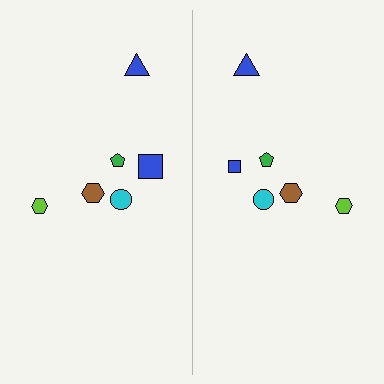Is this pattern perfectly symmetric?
No, the pattern is not perfectly symmetric. The blue square on the right side has a different size than its mirror counterpart.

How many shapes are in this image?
There are 12 shapes in this image.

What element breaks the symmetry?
The blue square on the right side has a different size than its mirror counterpart.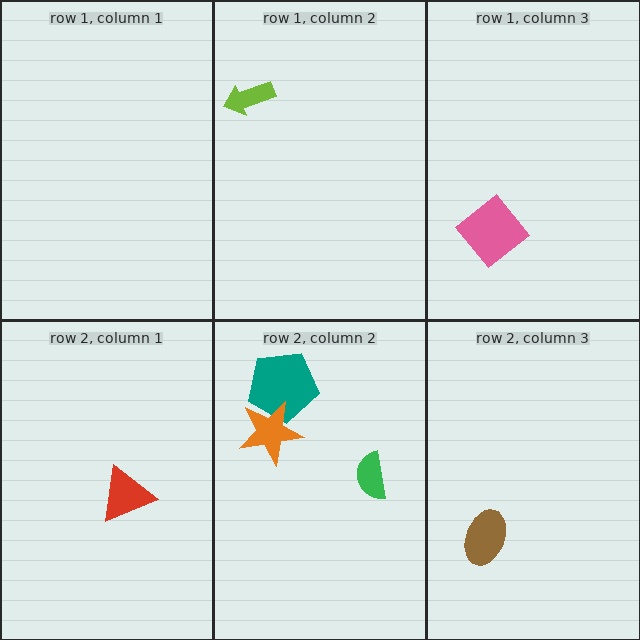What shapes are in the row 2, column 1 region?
The red triangle.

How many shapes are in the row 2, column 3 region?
1.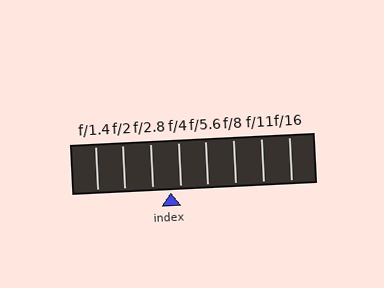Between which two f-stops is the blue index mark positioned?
The index mark is between f/2.8 and f/4.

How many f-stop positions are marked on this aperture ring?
There are 8 f-stop positions marked.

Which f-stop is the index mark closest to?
The index mark is closest to f/4.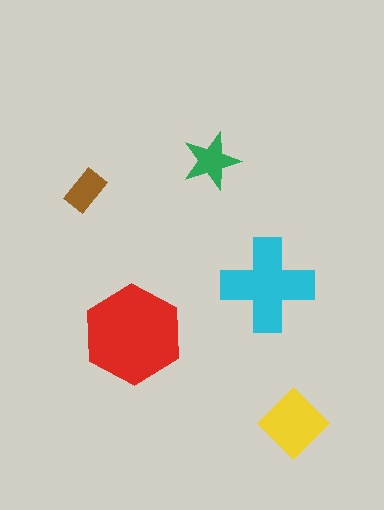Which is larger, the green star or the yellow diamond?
The yellow diamond.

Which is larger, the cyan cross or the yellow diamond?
The cyan cross.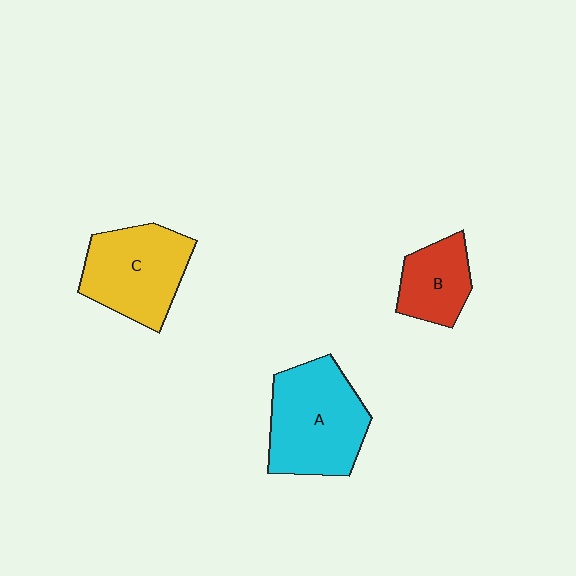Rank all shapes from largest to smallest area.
From largest to smallest: A (cyan), C (yellow), B (red).